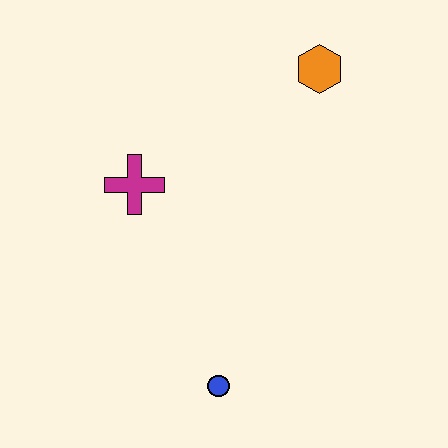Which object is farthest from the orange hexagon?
The blue circle is farthest from the orange hexagon.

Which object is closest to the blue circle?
The magenta cross is closest to the blue circle.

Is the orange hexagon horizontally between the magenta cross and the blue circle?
No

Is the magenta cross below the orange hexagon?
Yes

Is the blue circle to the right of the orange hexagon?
No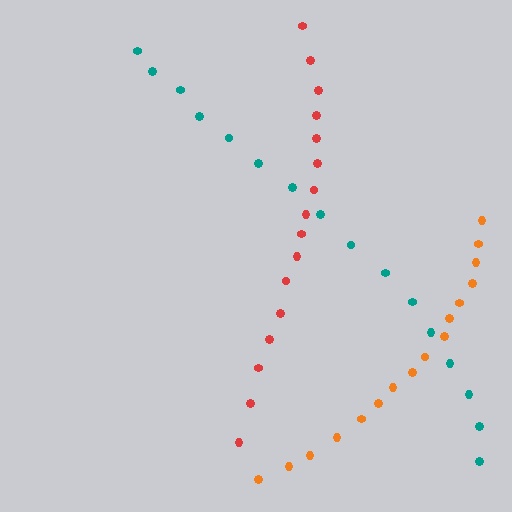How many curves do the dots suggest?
There are 3 distinct paths.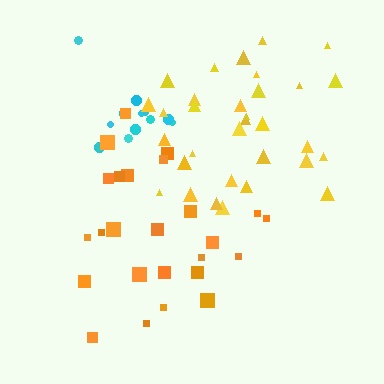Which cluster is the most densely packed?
Cyan.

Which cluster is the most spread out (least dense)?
Orange.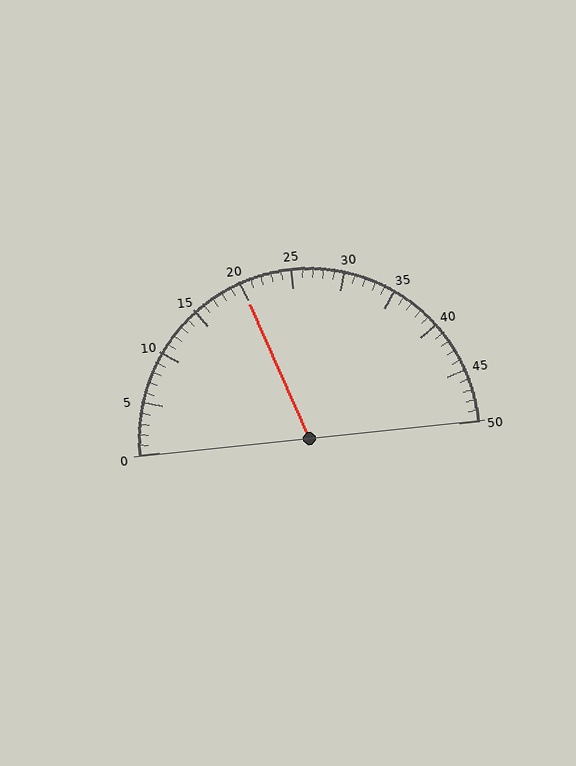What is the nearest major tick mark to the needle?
The nearest major tick mark is 20.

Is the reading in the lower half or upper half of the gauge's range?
The reading is in the lower half of the range (0 to 50).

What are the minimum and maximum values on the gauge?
The gauge ranges from 0 to 50.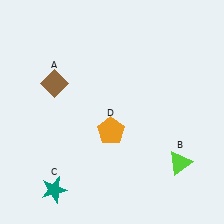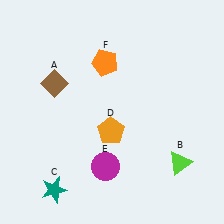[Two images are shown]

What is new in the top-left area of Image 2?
An orange pentagon (F) was added in the top-left area of Image 2.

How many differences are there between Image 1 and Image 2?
There are 2 differences between the two images.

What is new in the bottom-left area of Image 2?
A magenta circle (E) was added in the bottom-left area of Image 2.